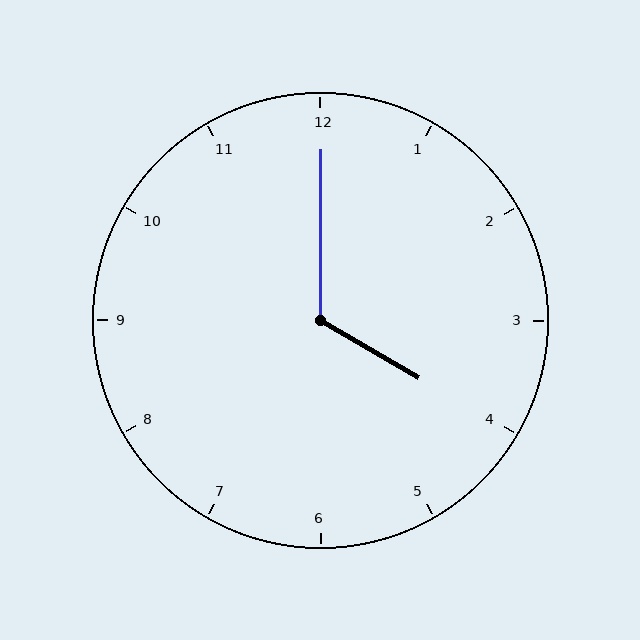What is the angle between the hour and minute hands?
Approximately 120 degrees.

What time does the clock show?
4:00.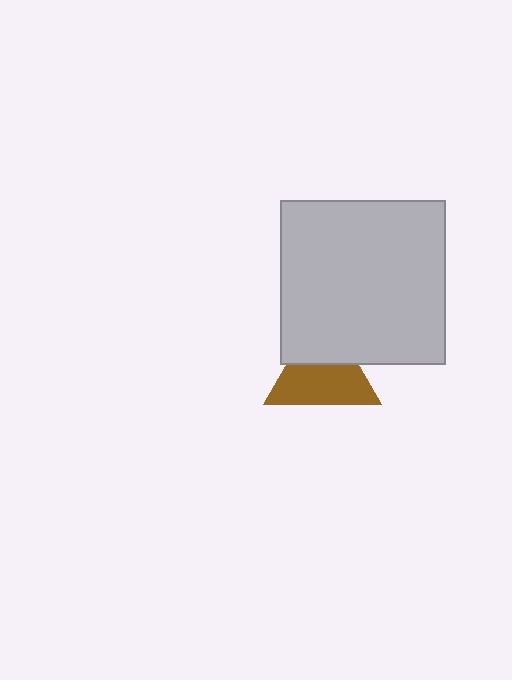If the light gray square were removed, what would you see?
You would see the complete brown triangle.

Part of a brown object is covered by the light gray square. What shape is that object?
It is a triangle.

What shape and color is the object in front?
The object in front is a light gray square.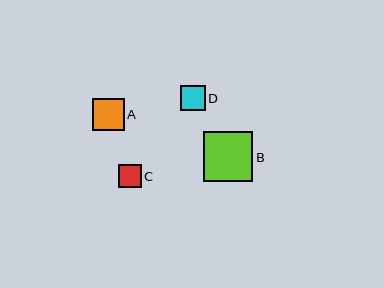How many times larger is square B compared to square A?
Square B is approximately 1.5 times the size of square A.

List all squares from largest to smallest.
From largest to smallest: B, A, D, C.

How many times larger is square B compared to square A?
Square B is approximately 1.5 times the size of square A.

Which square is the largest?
Square B is the largest with a size of approximately 49 pixels.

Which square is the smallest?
Square C is the smallest with a size of approximately 22 pixels.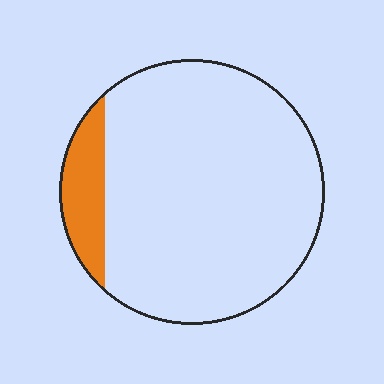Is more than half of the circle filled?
No.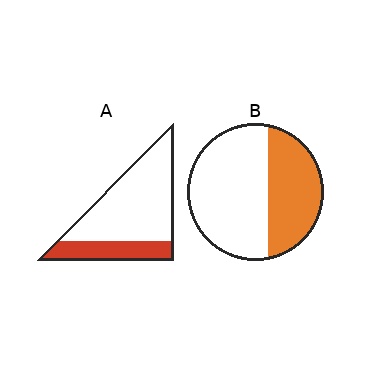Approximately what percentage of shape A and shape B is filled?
A is approximately 25% and B is approximately 40%.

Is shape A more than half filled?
No.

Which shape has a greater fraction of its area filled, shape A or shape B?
Shape B.